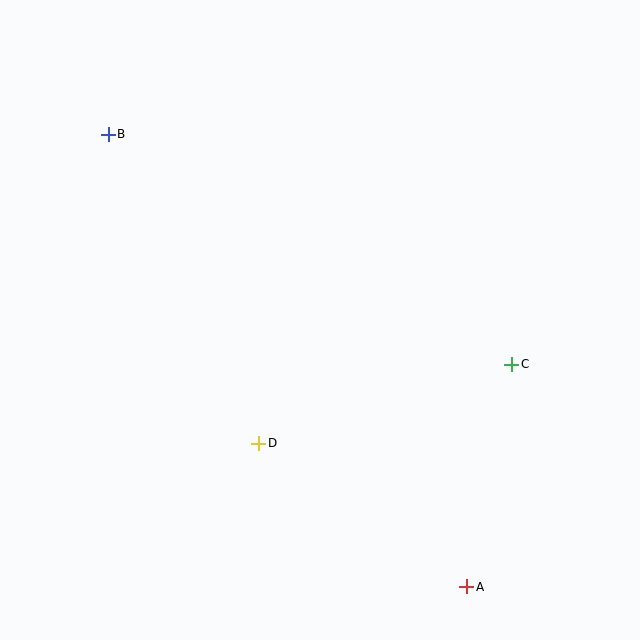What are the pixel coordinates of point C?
Point C is at (512, 364).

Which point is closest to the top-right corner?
Point C is closest to the top-right corner.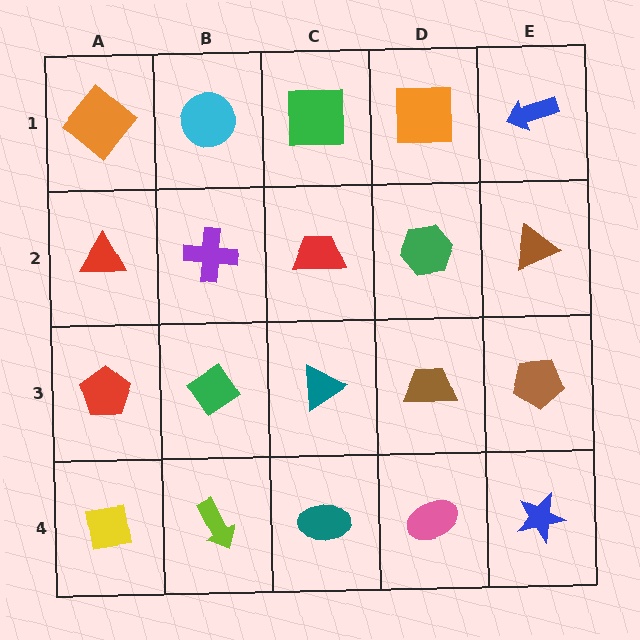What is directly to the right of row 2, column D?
A brown triangle.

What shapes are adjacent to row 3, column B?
A purple cross (row 2, column B), a lime arrow (row 4, column B), a red pentagon (row 3, column A), a teal triangle (row 3, column C).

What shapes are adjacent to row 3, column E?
A brown triangle (row 2, column E), a blue star (row 4, column E), a brown trapezoid (row 3, column D).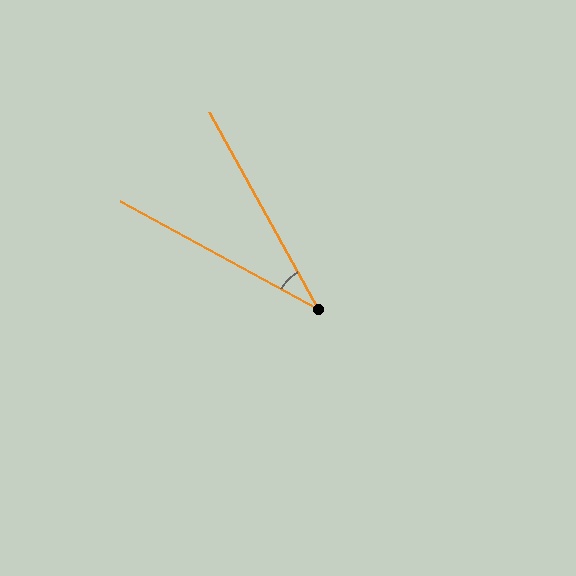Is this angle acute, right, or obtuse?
It is acute.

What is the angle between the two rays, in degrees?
Approximately 32 degrees.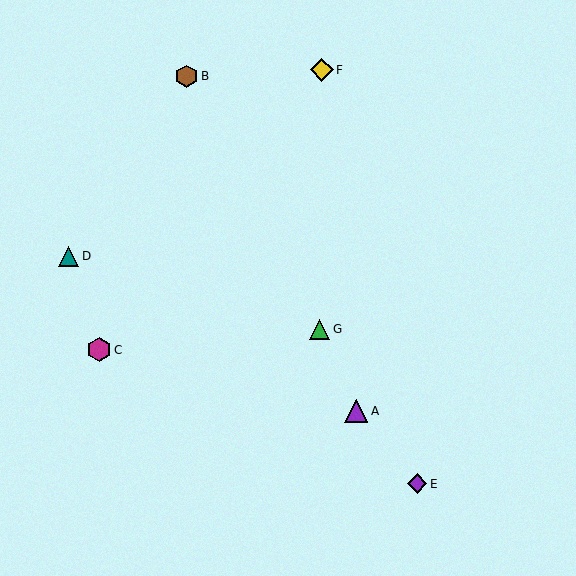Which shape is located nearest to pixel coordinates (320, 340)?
The green triangle (labeled G) at (320, 329) is nearest to that location.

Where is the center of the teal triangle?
The center of the teal triangle is at (69, 256).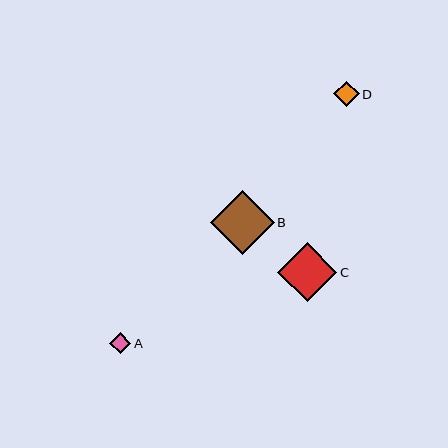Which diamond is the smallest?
Diamond A is the smallest with a size of approximately 21 pixels.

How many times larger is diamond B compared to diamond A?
Diamond B is approximately 3.0 times the size of diamond A.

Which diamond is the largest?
Diamond B is the largest with a size of approximately 64 pixels.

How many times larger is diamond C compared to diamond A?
Diamond C is approximately 2.8 times the size of diamond A.